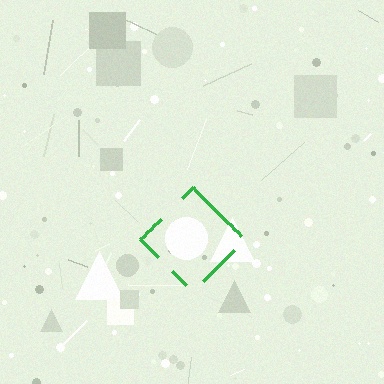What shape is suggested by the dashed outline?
The dashed outline suggests a diamond.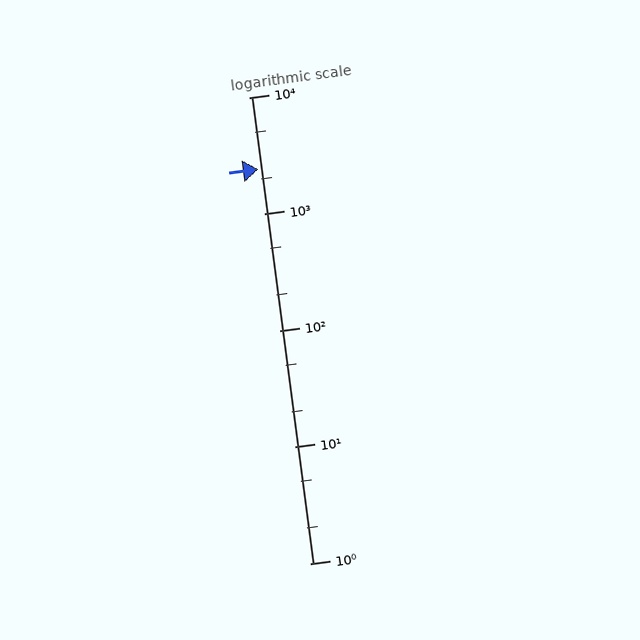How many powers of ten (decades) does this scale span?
The scale spans 4 decades, from 1 to 10000.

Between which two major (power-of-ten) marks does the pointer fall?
The pointer is between 1000 and 10000.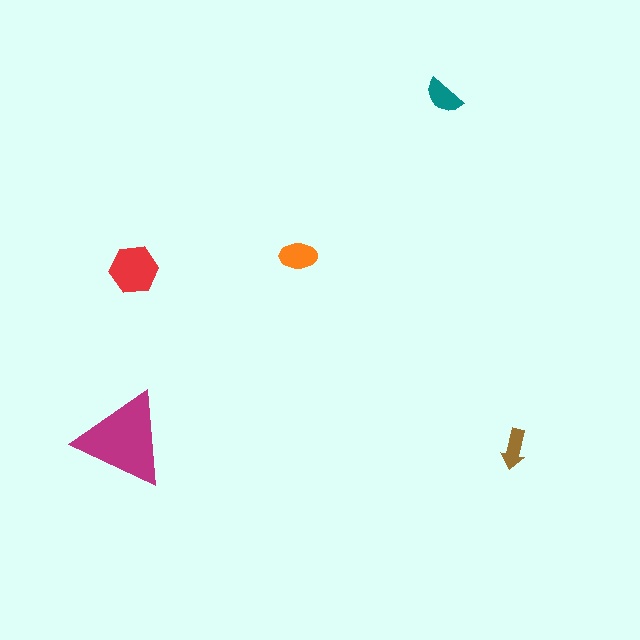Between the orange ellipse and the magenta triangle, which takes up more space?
The magenta triangle.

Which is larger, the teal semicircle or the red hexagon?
The red hexagon.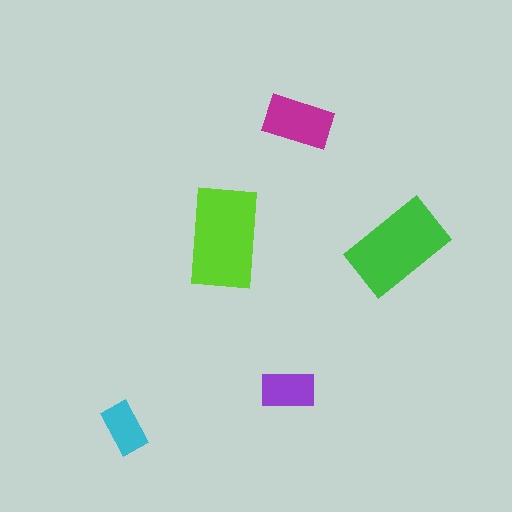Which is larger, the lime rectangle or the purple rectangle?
The lime one.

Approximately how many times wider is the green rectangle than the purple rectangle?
About 2 times wider.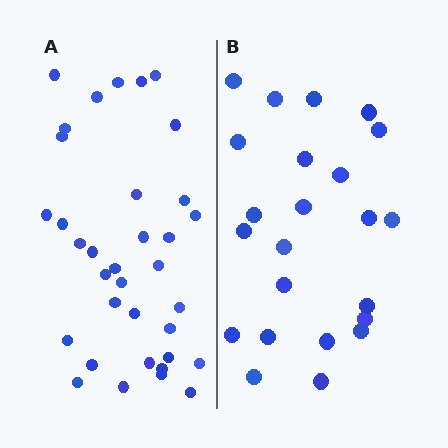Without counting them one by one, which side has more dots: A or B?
Region A (the left region) has more dots.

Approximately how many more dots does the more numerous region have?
Region A has roughly 12 or so more dots than region B.